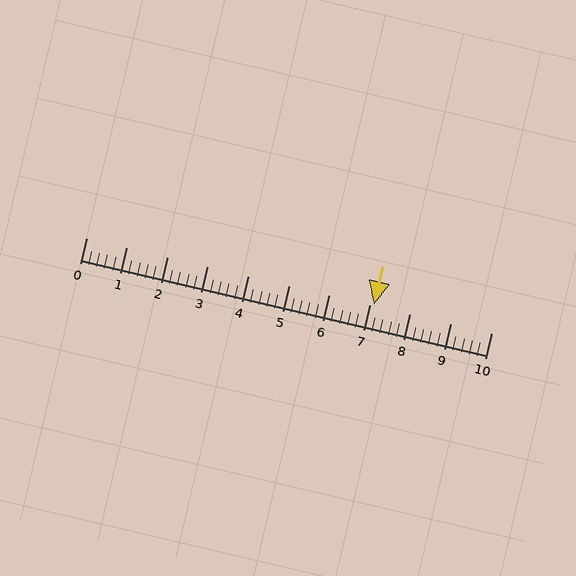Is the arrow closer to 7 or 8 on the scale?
The arrow is closer to 7.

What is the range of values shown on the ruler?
The ruler shows values from 0 to 10.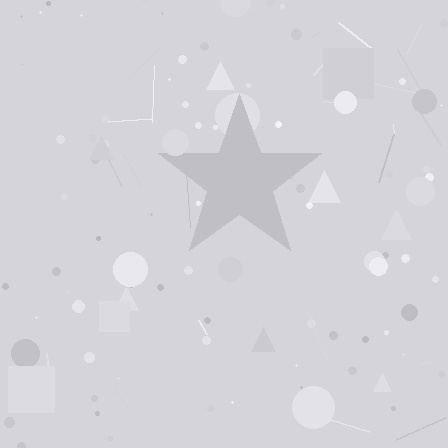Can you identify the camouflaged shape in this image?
The camouflaged shape is a star.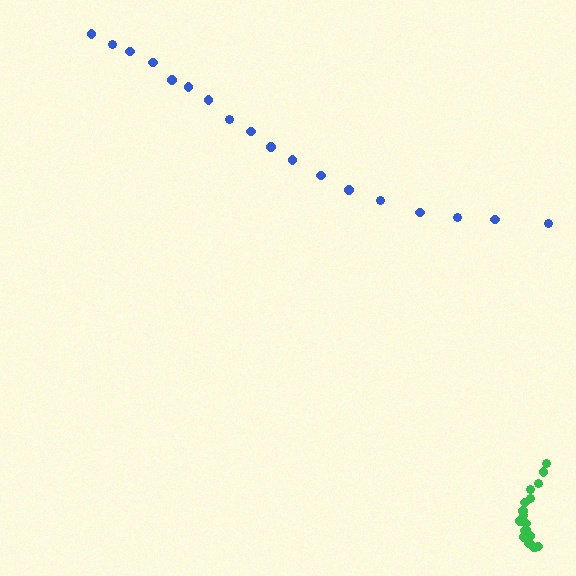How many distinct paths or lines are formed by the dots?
There are 2 distinct paths.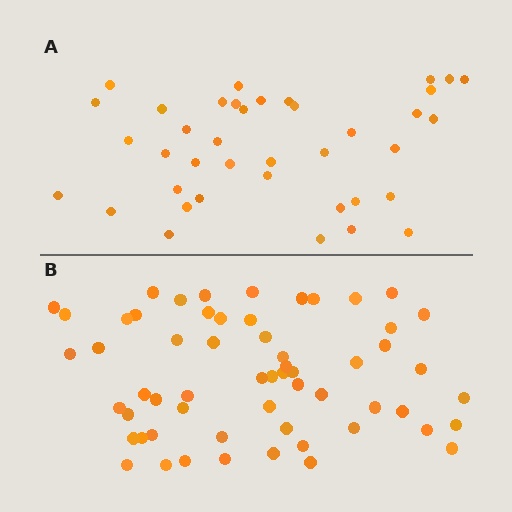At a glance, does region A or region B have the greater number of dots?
Region B (the bottom region) has more dots.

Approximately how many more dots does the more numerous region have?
Region B has approximately 20 more dots than region A.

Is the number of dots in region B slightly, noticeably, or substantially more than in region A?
Region B has substantially more. The ratio is roughly 1.5 to 1.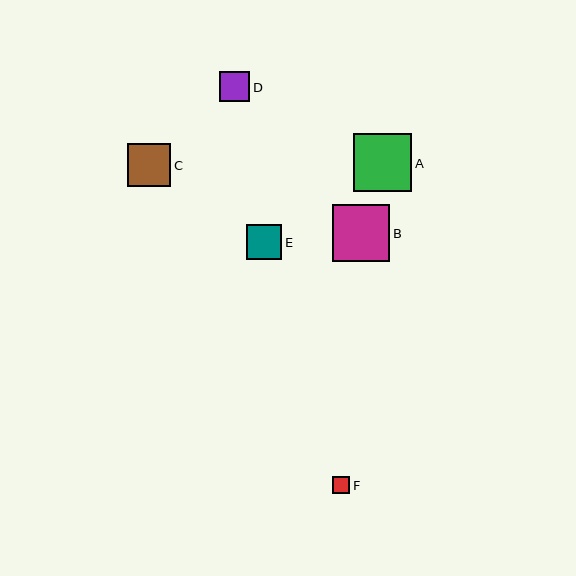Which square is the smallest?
Square F is the smallest with a size of approximately 17 pixels.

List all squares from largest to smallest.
From largest to smallest: A, B, C, E, D, F.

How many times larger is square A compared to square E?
Square A is approximately 1.7 times the size of square E.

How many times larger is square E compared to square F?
Square E is approximately 2.1 times the size of square F.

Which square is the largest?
Square A is the largest with a size of approximately 58 pixels.